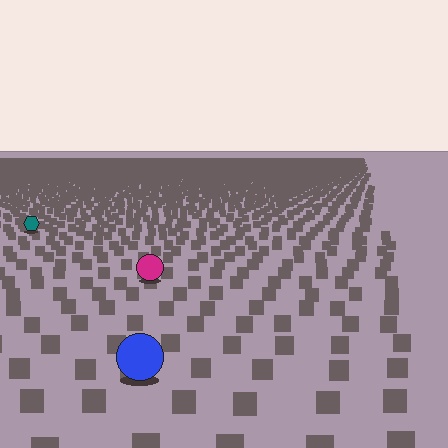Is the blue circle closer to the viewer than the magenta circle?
Yes. The blue circle is closer — you can tell from the texture gradient: the ground texture is coarser near it.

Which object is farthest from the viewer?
The teal hexagon is farthest from the viewer. It appears smaller and the ground texture around it is denser.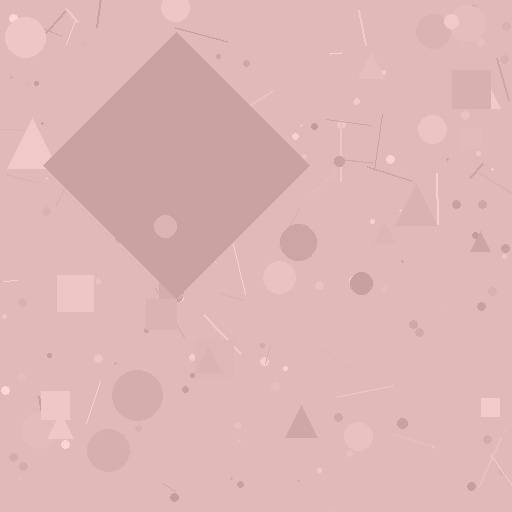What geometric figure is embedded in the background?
A diamond is embedded in the background.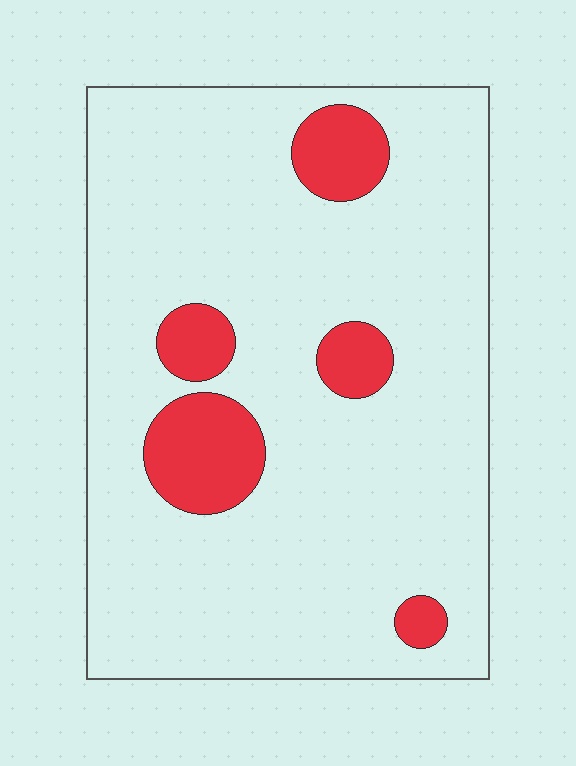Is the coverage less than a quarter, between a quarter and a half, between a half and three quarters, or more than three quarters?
Less than a quarter.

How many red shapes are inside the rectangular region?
5.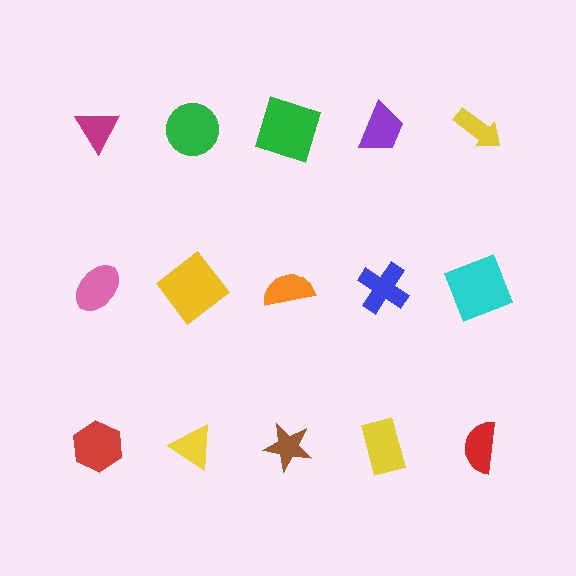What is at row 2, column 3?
An orange semicircle.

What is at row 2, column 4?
A blue cross.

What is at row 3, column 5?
A red semicircle.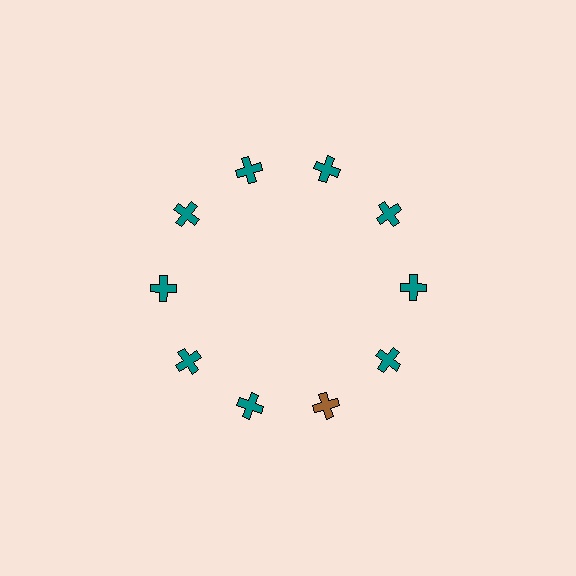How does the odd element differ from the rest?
It has a different color: brown instead of teal.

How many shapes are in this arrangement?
There are 10 shapes arranged in a ring pattern.